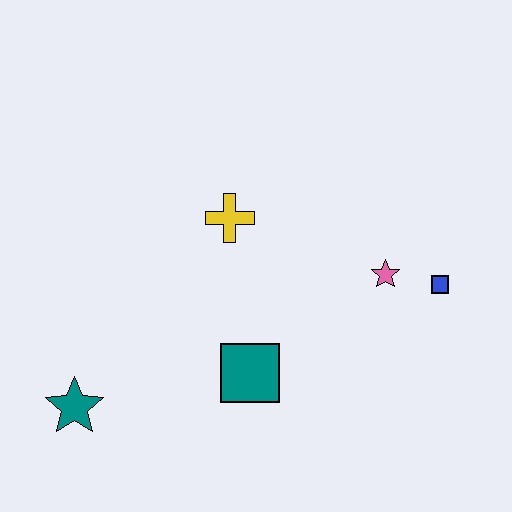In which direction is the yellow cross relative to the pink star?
The yellow cross is to the left of the pink star.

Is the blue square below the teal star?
No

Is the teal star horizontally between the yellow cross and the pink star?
No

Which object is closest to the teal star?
The teal square is closest to the teal star.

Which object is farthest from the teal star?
The blue square is farthest from the teal star.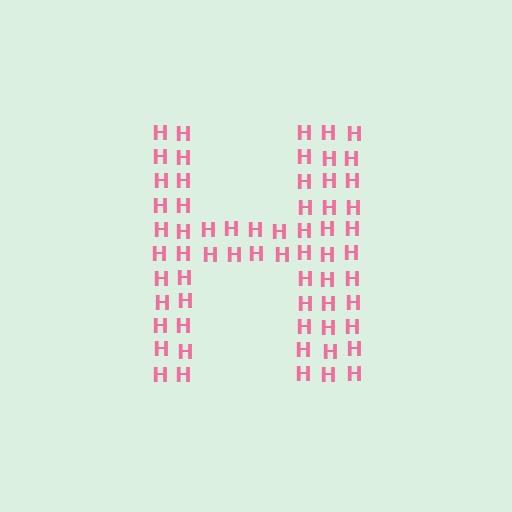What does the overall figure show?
The overall figure shows the letter H.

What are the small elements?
The small elements are letter H's.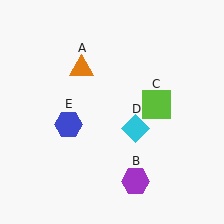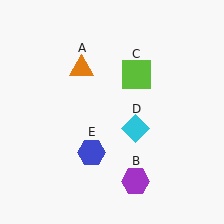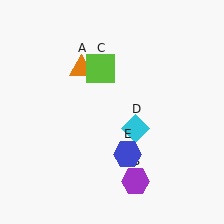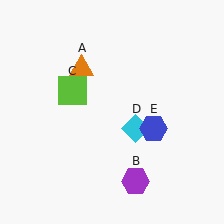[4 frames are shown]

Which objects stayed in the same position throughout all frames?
Orange triangle (object A) and purple hexagon (object B) and cyan diamond (object D) remained stationary.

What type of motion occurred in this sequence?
The lime square (object C), blue hexagon (object E) rotated counterclockwise around the center of the scene.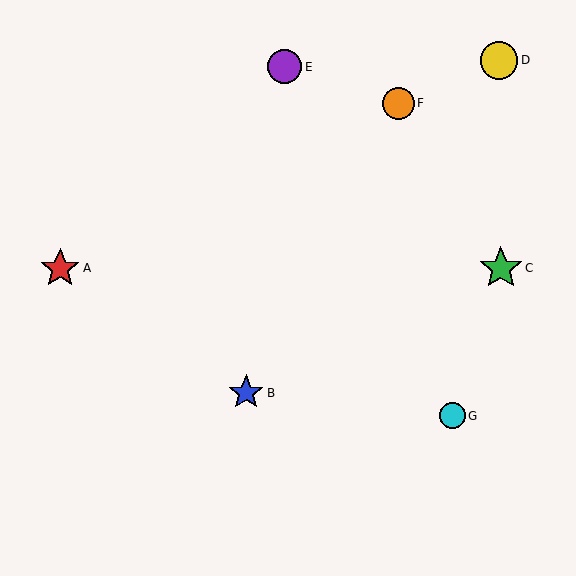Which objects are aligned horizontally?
Objects A, C are aligned horizontally.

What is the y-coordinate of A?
Object A is at y≈268.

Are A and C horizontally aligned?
Yes, both are at y≈268.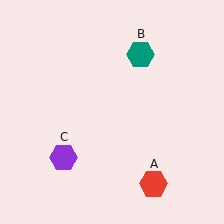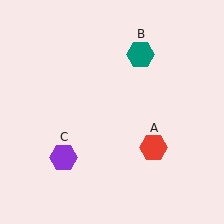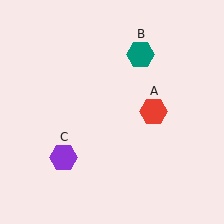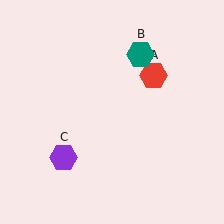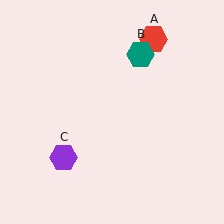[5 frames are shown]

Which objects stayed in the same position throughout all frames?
Teal hexagon (object B) and purple hexagon (object C) remained stationary.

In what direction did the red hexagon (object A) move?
The red hexagon (object A) moved up.